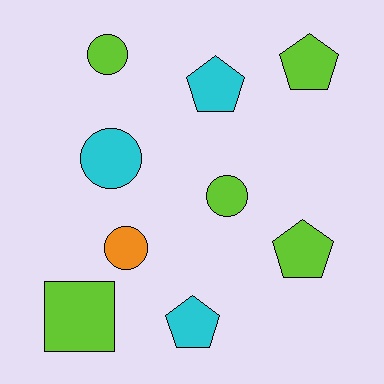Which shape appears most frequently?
Circle, with 4 objects.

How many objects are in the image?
There are 9 objects.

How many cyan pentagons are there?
There are 2 cyan pentagons.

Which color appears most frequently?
Lime, with 5 objects.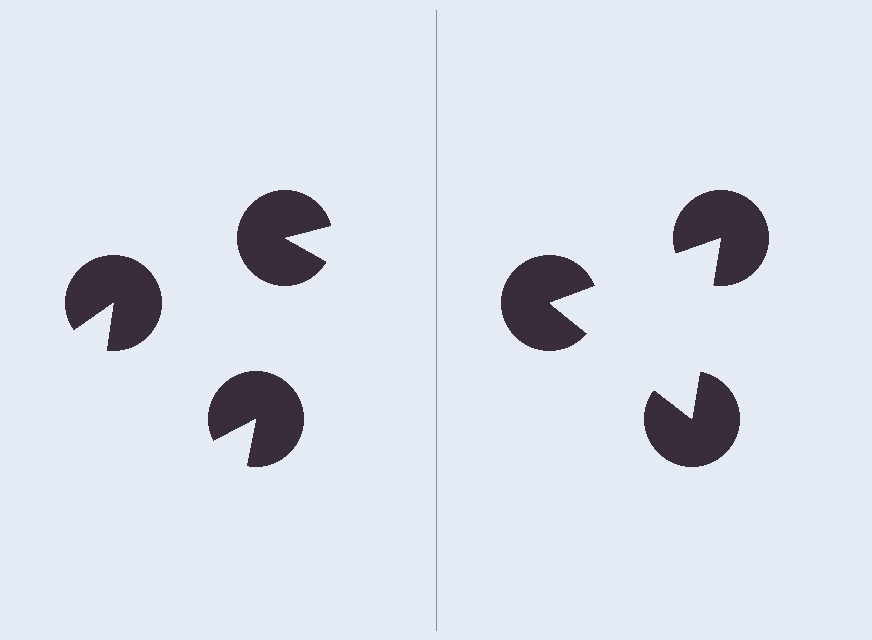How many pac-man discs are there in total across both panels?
6 — 3 on each side.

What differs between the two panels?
The pac-man discs are positioned identically on both sides; only the wedge orientations differ. On the right they align to a triangle; on the left they are misaligned.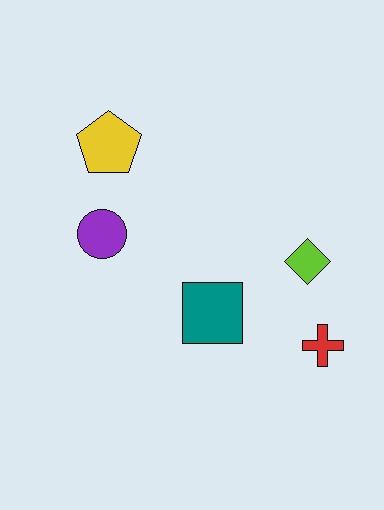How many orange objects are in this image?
There are no orange objects.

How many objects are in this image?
There are 5 objects.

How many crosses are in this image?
There is 1 cross.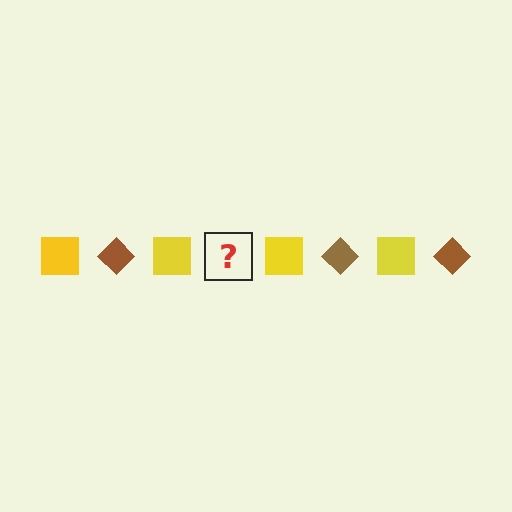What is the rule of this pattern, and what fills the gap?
The rule is that the pattern alternates between yellow square and brown diamond. The gap should be filled with a brown diamond.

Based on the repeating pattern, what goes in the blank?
The blank should be a brown diamond.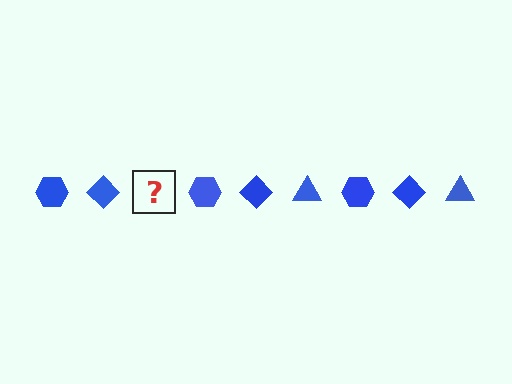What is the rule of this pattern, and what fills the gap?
The rule is that the pattern cycles through hexagon, diamond, triangle shapes in blue. The gap should be filled with a blue triangle.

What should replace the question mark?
The question mark should be replaced with a blue triangle.